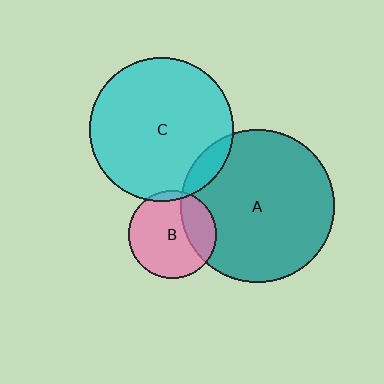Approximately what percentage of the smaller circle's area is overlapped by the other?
Approximately 25%.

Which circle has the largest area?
Circle A (teal).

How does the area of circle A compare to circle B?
Approximately 3.0 times.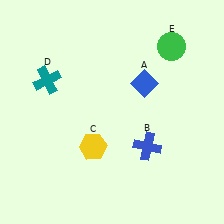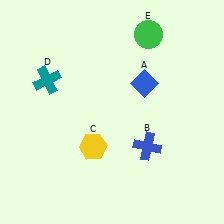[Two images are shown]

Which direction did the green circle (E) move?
The green circle (E) moved left.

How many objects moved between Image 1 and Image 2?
1 object moved between the two images.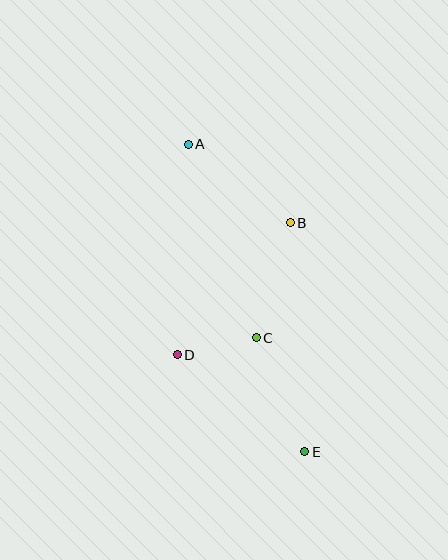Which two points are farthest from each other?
Points A and E are farthest from each other.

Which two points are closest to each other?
Points C and D are closest to each other.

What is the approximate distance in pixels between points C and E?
The distance between C and E is approximately 124 pixels.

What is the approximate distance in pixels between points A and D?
The distance between A and D is approximately 211 pixels.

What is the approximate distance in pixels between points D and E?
The distance between D and E is approximately 160 pixels.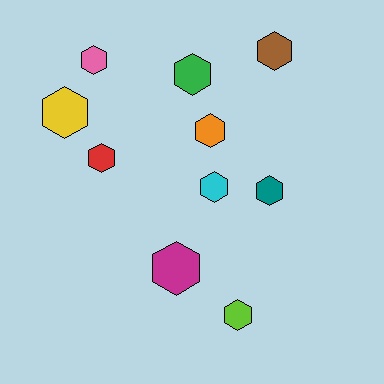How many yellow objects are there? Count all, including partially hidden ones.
There is 1 yellow object.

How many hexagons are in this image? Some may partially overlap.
There are 10 hexagons.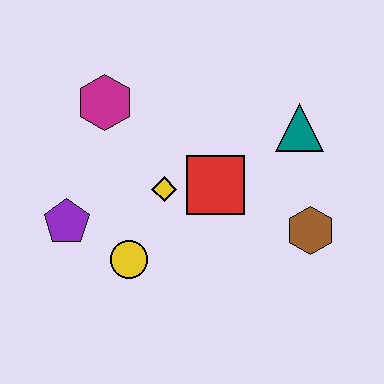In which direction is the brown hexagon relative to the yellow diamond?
The brown hexagon is to the right of the yellow diamond.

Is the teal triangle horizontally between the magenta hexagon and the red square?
No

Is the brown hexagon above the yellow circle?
Yes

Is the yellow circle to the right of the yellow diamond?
No